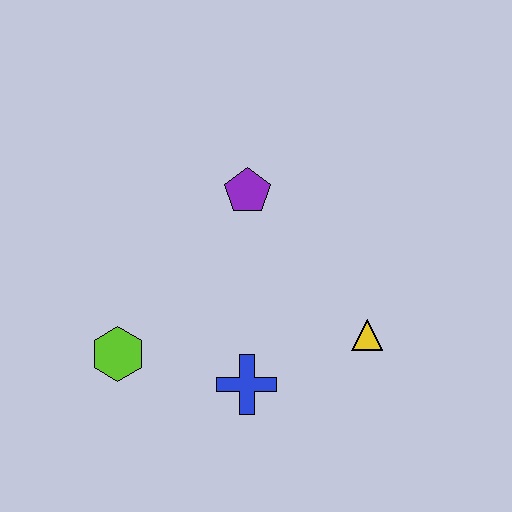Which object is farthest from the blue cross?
The purple pentagon is farthest from the blue cross.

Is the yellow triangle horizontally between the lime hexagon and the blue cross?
No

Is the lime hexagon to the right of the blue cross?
No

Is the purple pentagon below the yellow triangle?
No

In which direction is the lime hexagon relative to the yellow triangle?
The lime hexagon is to the left of the yellow triangle.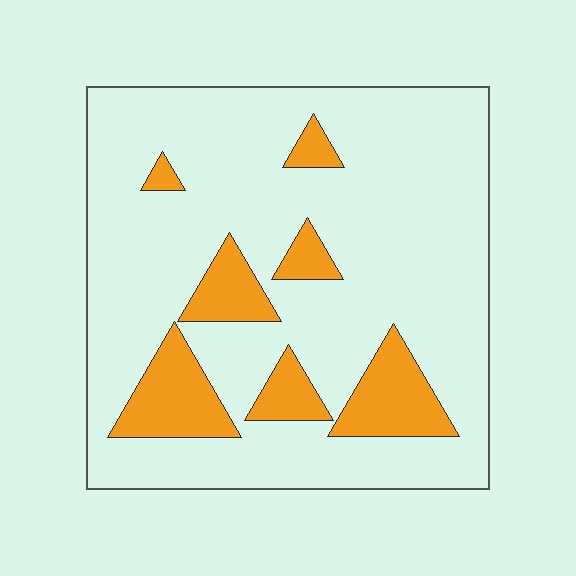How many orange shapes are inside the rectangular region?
7.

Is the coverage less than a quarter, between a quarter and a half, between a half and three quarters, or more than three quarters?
Less than a quarter.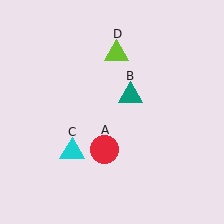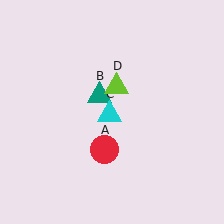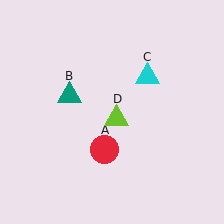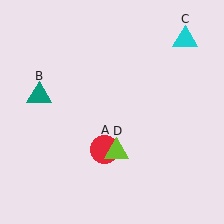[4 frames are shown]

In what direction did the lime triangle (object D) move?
The lime triangle (object D) moved down.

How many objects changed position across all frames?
3 objects changed position: teal triangle (object B), cyan triangle (object C), lime triangle (object D).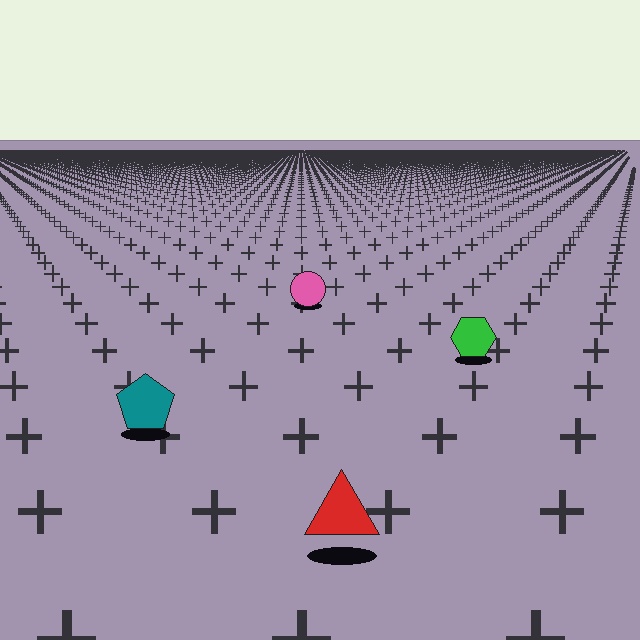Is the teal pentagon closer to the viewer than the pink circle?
Yes. The teal pentagon is closer — you can tell from the texture gradient: the ground texture is coarser near it.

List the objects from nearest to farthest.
From nearest to farthest: the red triangle, the teal pentagon, the green hexagon, the pink circle.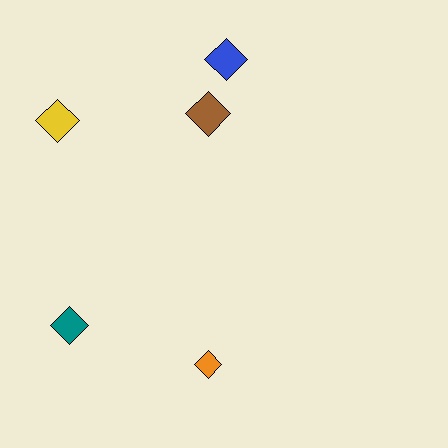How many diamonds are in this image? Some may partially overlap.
There are 5 diamonds.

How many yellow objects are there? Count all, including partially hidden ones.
There is 1 yellow object.